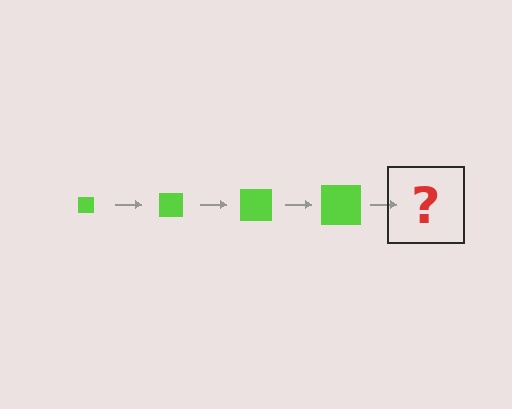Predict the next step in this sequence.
The next step is a lime square, larger than the previous one.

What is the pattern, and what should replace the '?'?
The pattern is that the square gets progressively larger each step. The '?' should be a lime square, larger than the previous one.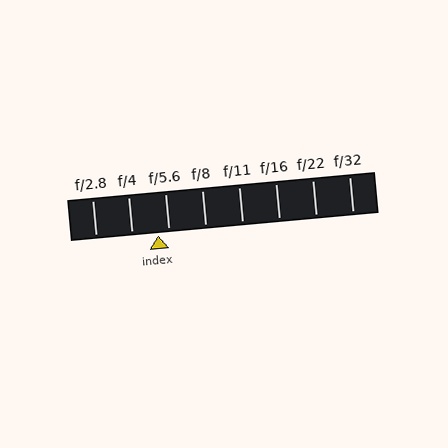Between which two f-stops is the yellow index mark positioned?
The index mark is between f/4 and f/5.6.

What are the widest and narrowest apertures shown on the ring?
The widest aperture shown is f/2.8 and the narrowest is f/32.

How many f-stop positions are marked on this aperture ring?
There are 8 f-stop positions marked.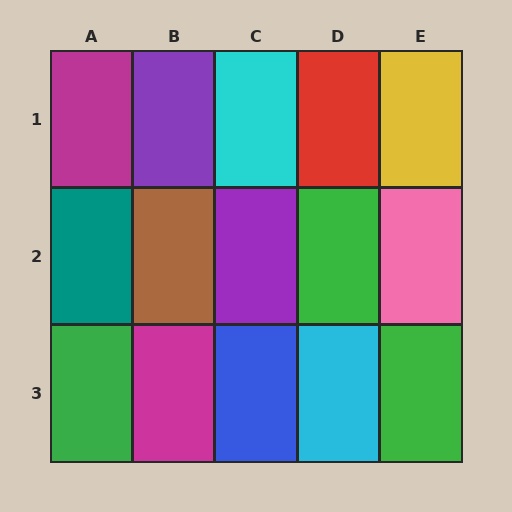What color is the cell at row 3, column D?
Cyan.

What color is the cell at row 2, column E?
Pink.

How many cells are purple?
2 cells are purple.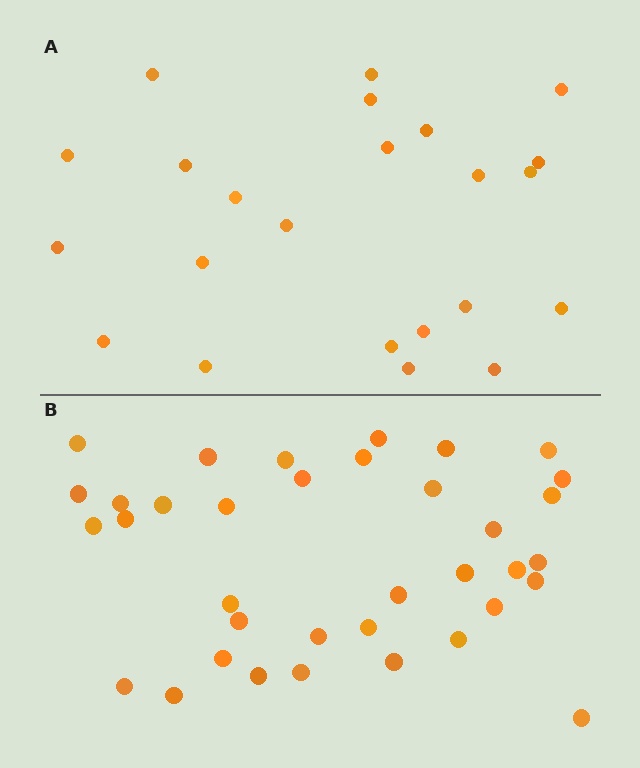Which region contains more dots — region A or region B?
Region B (the bottom region) has more dots.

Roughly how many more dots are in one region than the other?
Region B has approximately 15 more dots than region A.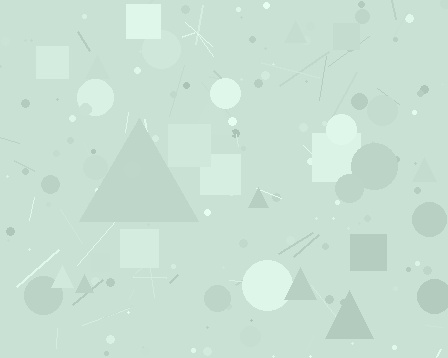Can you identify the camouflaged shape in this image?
The camouflaged shape is a triangle.